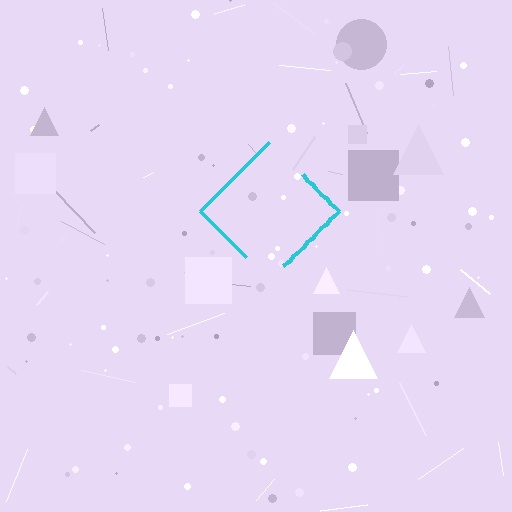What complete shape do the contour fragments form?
The contour fragments form a diamond.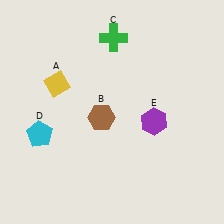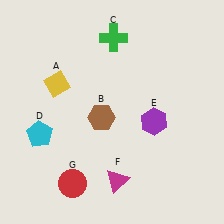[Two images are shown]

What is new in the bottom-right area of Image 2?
A magenta triangle (F) was added in the bottom-right area of Image 2.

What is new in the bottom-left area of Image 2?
A red circle (G) was added in the bottom-left area of Image 2.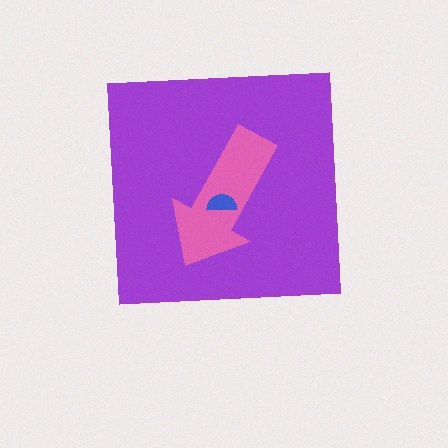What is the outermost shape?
The purple square.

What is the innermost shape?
The blue semicircle.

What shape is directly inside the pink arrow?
The blue semicircle.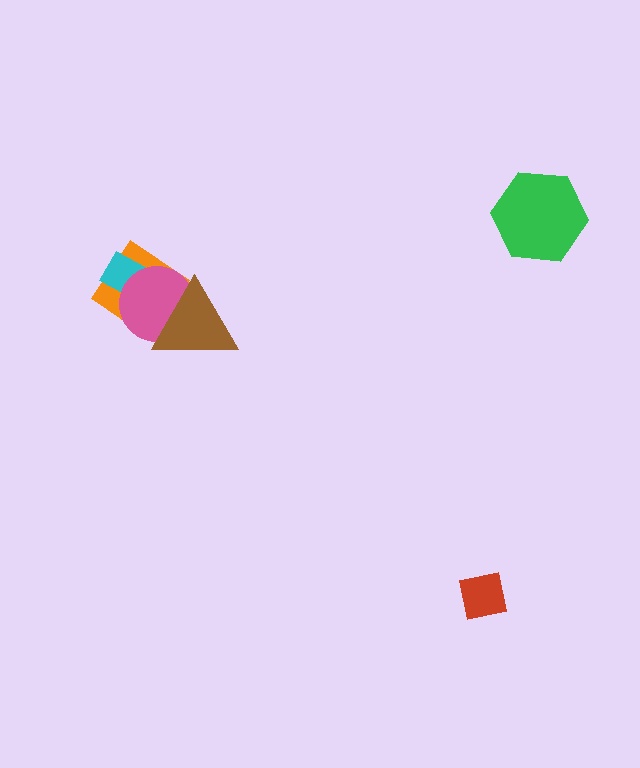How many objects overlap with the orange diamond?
3 objects overlap with the orange diamond.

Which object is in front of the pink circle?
The brown triangle is in front of the pink circle.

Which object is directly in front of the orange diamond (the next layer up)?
The cyan rectangle is directly in front of the orange diamond.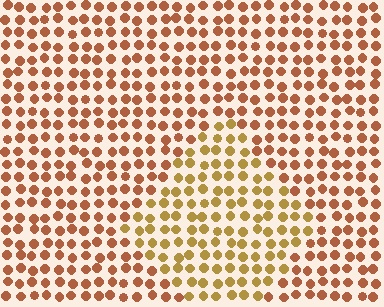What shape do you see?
I see a diamond.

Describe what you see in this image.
The image is filled with small brown elements in a uniform arrangement. A diamond-shaped region is visible where the elements are tinted to a slightly different hue, forming a subtle color boundary.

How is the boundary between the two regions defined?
The boundary is defined purely by a slight shift in hue (about 28 degrees). Spacing, size, and orientation are identical on both sides.